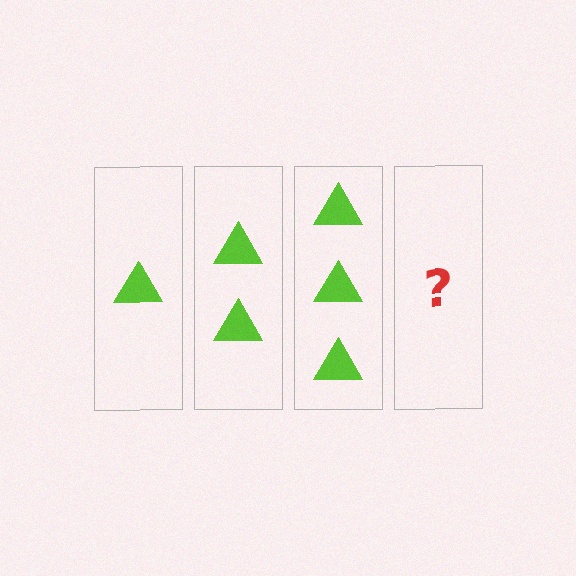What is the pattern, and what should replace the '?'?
The pattern is that each step adds one more triangle. The '?' should be 4 triangles.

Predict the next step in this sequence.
The next step is 4 triangles.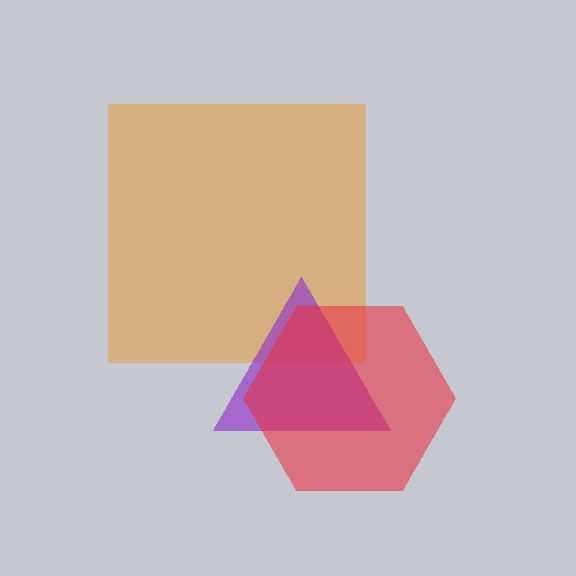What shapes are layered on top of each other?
The layered shapes are: an orange square, a purple triangle, a red hexagon.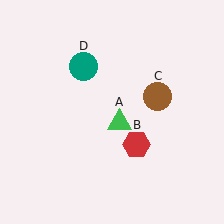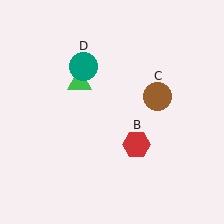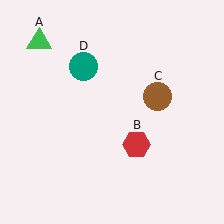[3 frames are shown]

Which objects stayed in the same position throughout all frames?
Red hexagon (object B) and brown circle (object C) and teal circle (object D) remained stationary.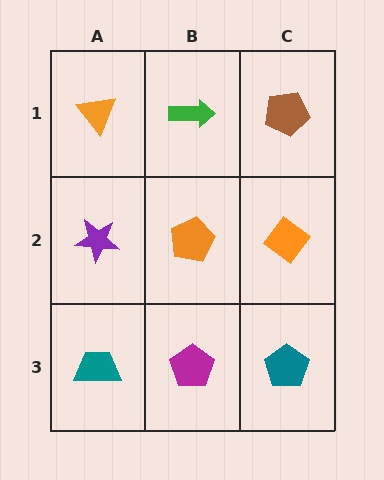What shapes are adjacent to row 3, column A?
A purple star (row 2, column A), a magenta pentagon (row 3, column B).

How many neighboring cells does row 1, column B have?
3.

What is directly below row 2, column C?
A teal pentagon.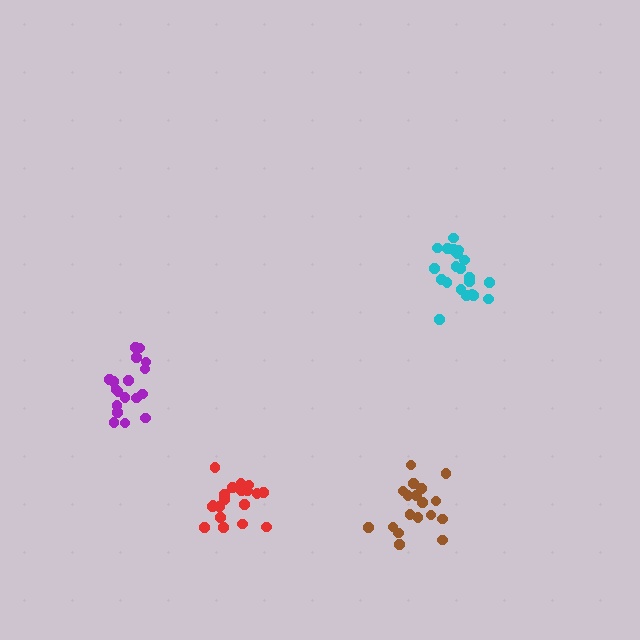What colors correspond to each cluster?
The clusters are colored: purple, cyan, red, brown.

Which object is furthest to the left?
The purple cluster is leftmost.